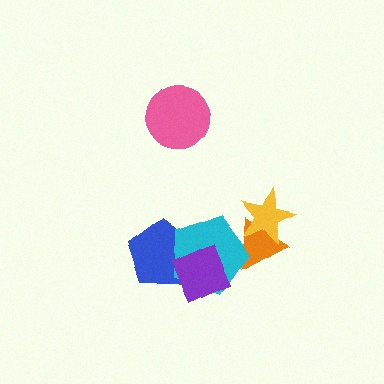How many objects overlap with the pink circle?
0 objects overlap with the pink circle.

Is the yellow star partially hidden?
No, no other shape covers it.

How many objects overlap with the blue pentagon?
2 objects overlap with the blue pentagon.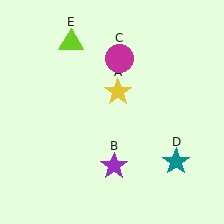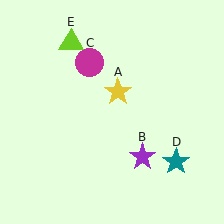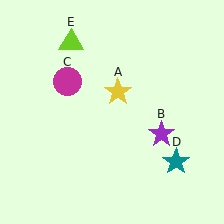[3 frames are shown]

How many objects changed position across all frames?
2 objects changed position: purple star (object B), magenta circle (object C).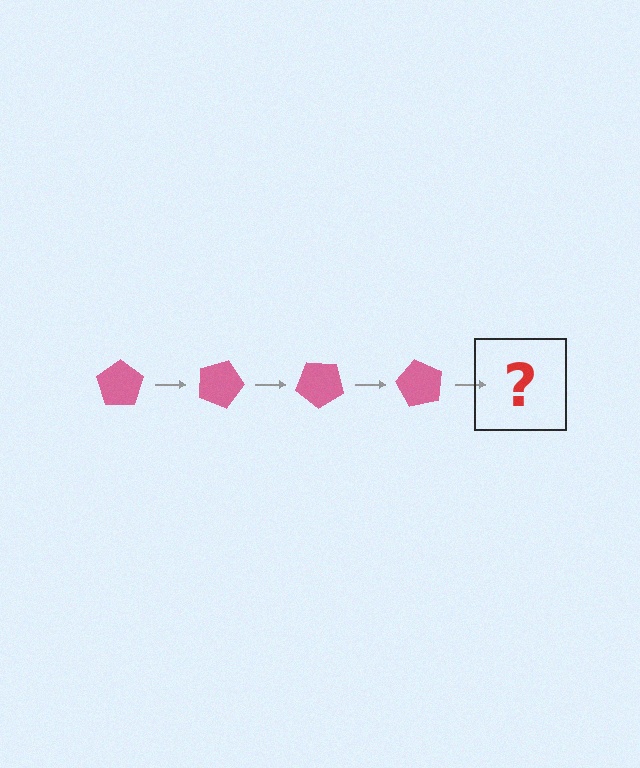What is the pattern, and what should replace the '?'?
The pattern is that the pentagon rotates 20 degrees each step. The '?' should be a pink pentagon rotated 80 degrees.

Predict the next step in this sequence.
The next step is a pink pentagon rotated 80 degrees.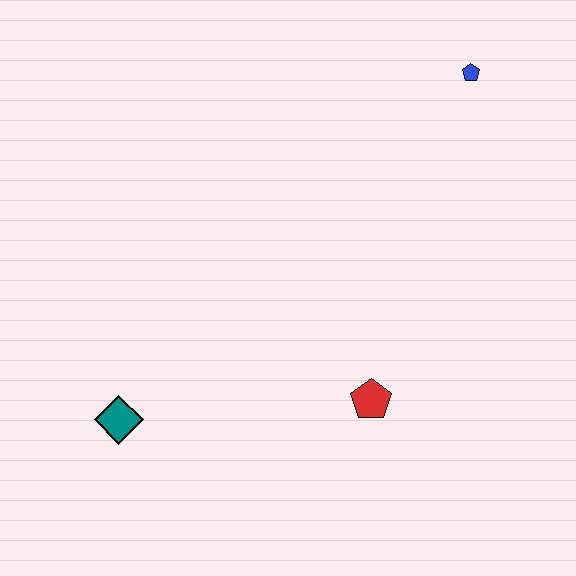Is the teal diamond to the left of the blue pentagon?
Yes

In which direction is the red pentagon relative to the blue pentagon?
The red pentagon is below the blue pentagon.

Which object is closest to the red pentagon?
The teal diamond is closest to the red pentagon.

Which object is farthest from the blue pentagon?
The teal diamond is farthest from the blue pentagon.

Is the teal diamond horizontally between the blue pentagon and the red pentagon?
No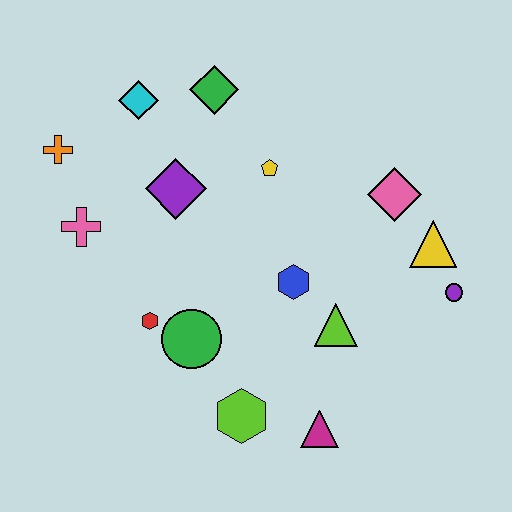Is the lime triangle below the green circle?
No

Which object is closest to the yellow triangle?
The purple circle is closest to the yellow triangle.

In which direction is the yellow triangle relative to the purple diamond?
The yellow triangle is to the right of the purple diamond.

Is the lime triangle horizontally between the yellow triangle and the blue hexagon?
Yes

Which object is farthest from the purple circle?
The orange cross is farthest from the purple circle.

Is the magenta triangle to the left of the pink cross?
No